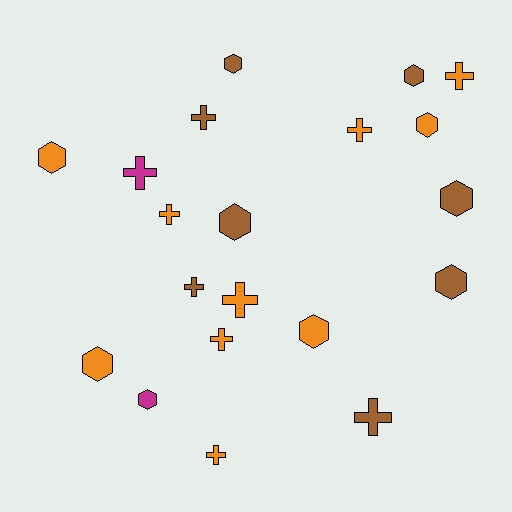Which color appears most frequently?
Orange, with 10 objects.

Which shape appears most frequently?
Hexagon, with 10 objects.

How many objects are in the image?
There are 20 objects.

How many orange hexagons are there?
There are 4 orange hexagons.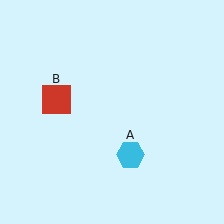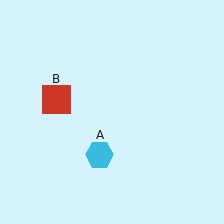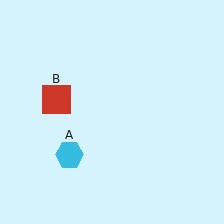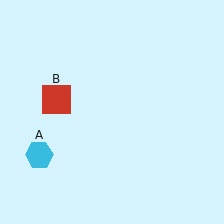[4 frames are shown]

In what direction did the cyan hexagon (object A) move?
The cyan hexagon (object A) moved left.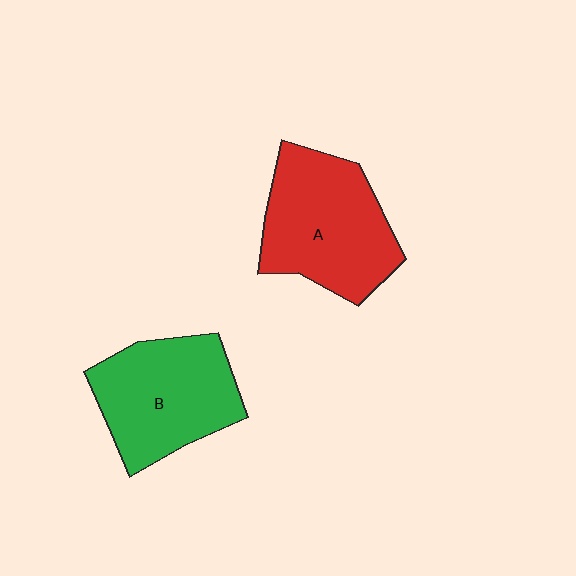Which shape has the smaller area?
Shape B (green).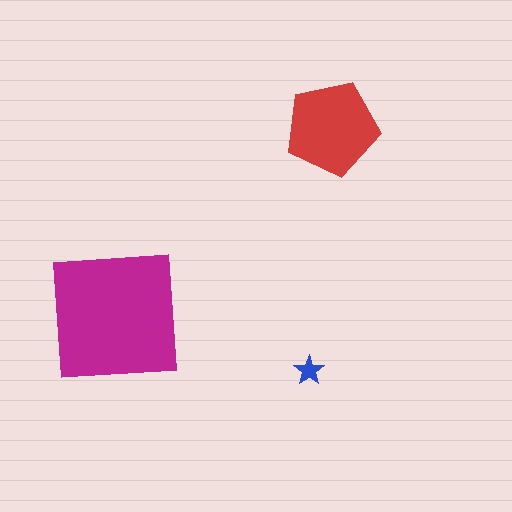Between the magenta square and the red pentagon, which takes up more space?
The magenta square.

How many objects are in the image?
There are 3 objects in the image.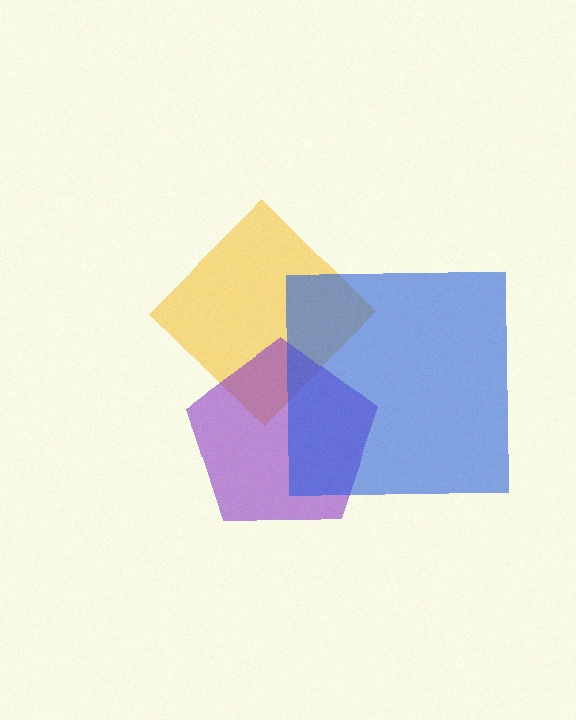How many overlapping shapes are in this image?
There are 3 overlapping shapes in the image.